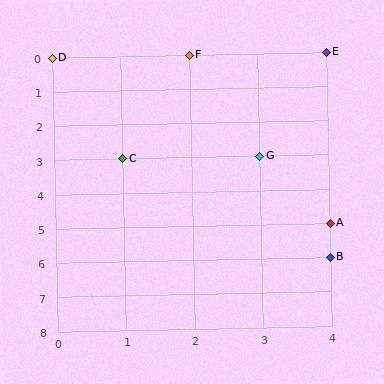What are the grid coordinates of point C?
Point C is at grid coordinates (1, 3).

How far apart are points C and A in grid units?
Points C and A are 3 columns and 2 rows apart (about 3.6 grid units diagonally).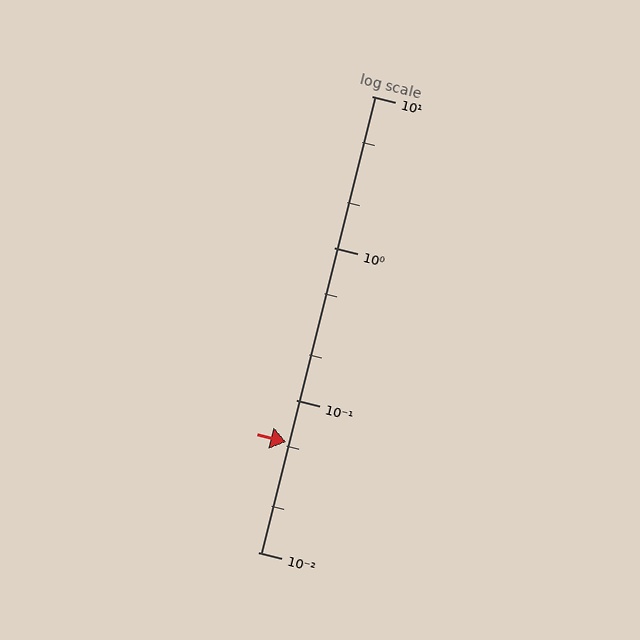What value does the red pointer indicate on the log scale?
The pointer indicates approximately 0.053.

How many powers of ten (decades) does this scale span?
The scale spans 3 decades, from 0.01 to 10.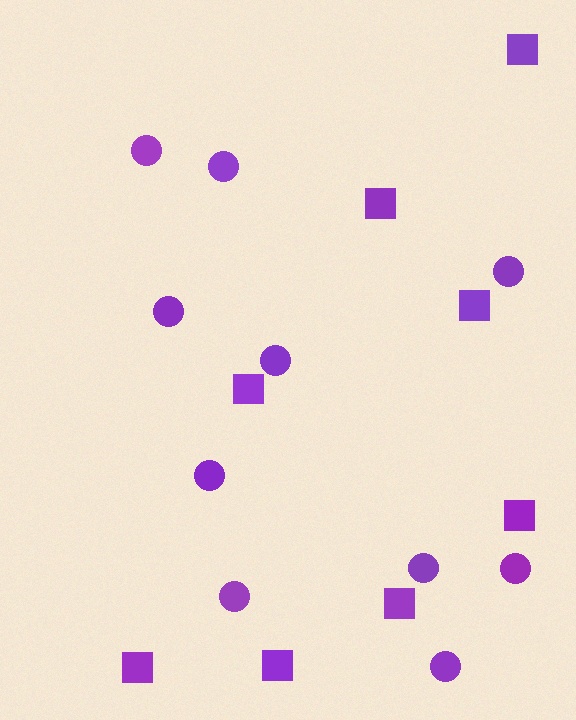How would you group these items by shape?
There are 2 groups: one group of circles (10) and one group of squares (8).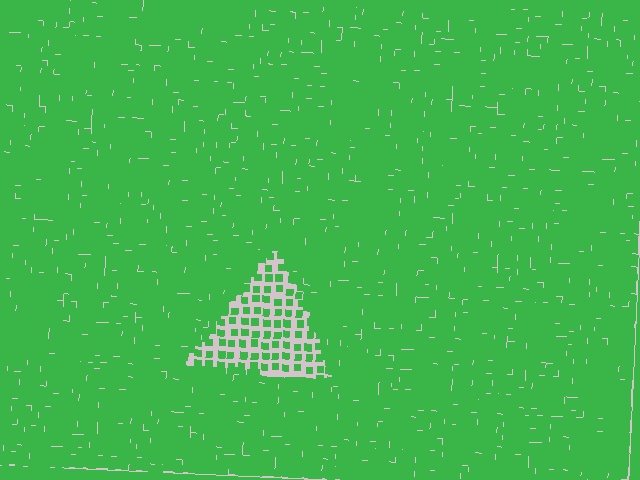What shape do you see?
I see a triangle.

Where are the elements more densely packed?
The elements are more densely packed outside the triangle boundary.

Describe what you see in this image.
The image contains small green elements arranged at two different densities. A triangle-shaped region is visible where the elements are less densely packed than the surrounding area.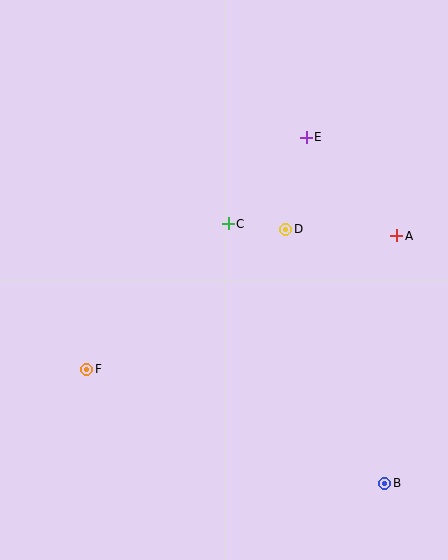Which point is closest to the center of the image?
Point C at (228, 224) is closest to the center.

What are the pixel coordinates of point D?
Point D is at (286, 229).